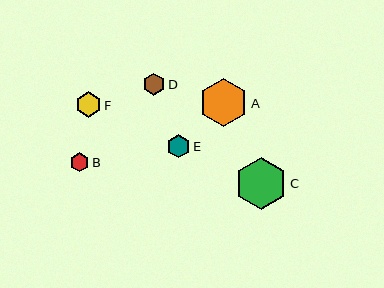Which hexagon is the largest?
Hexagon C is the largest with a size of approximately 52 pixels.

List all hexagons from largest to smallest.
From largest to smallest: C, A, F, E, D, B.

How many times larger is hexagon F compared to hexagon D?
Hexagon F is approximately 1.1 times the size of hexagon D.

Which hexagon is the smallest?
Hexagon B is the smallest with a size of approximately 19 pixels.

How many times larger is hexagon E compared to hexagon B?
Hexagon E is approximately 1.2 times the size of hexagon B.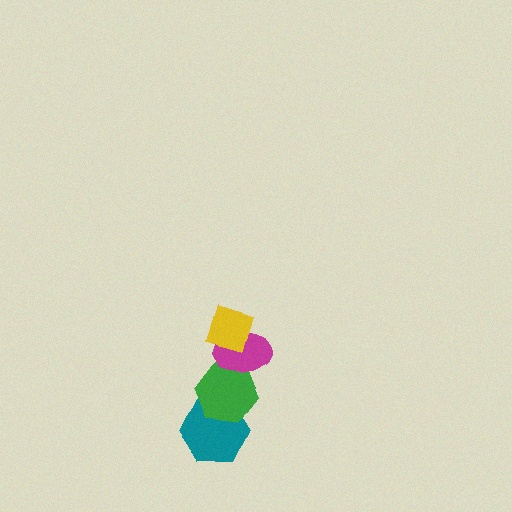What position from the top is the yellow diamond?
The yellow diamond is 1st from the top.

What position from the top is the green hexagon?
The green hexagon is 3rd from the top.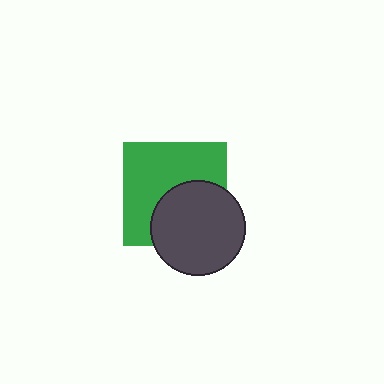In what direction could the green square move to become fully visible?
The green square could move toward the upper-left. That would shift it out from behind the dark gray circle entirely.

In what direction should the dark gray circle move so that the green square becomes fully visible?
The dark gray circle should move toward the lower-right. That is the shortest direction to clear the overlap and leave the green square fully visible.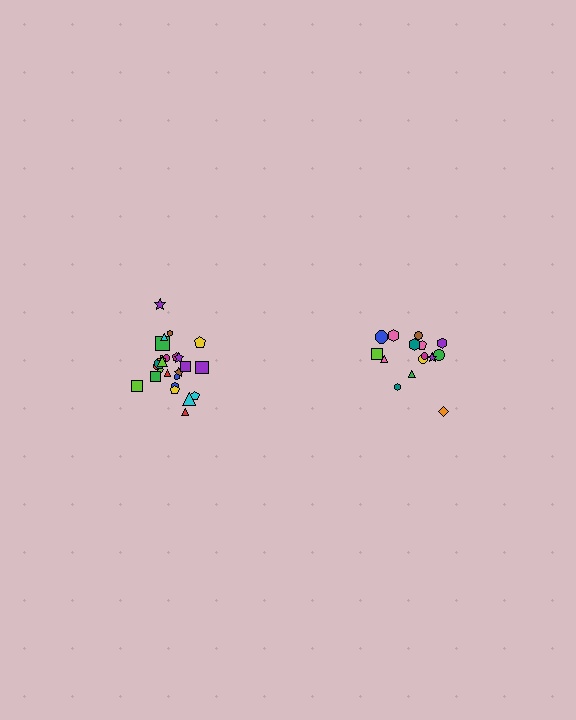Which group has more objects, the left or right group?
The left group.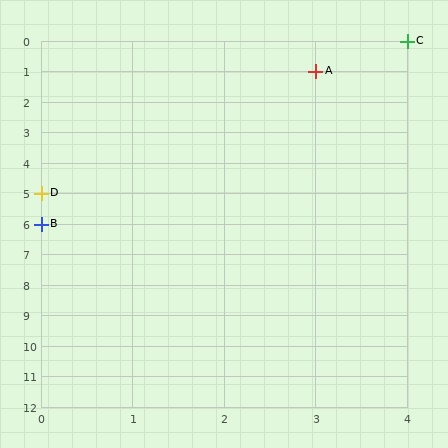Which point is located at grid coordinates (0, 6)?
Point B is at (0, 6).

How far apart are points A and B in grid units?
Points A and B are 3 columns and 5 rows apart (about 5.8 grid units diagonally).